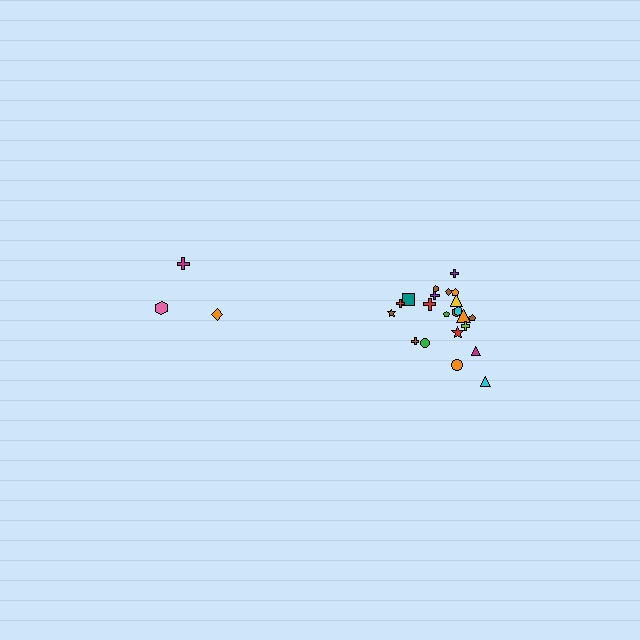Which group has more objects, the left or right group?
The right group.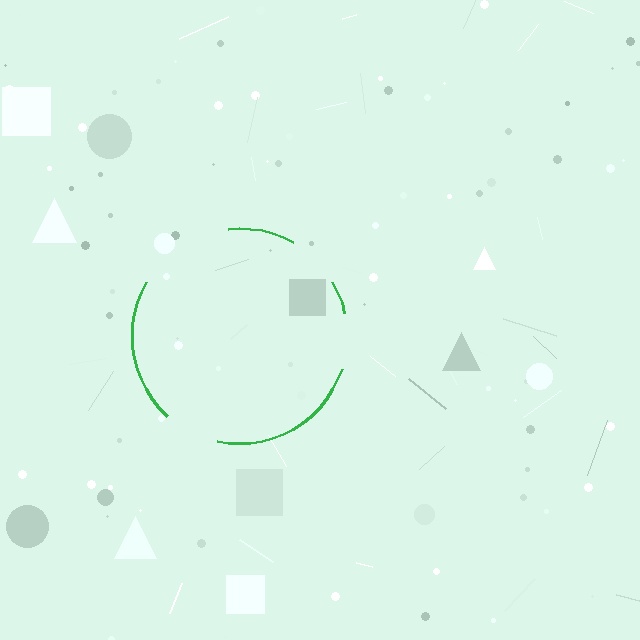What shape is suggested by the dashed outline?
The dashed outline suggests a circle.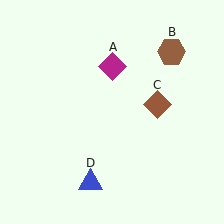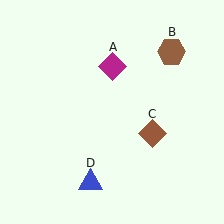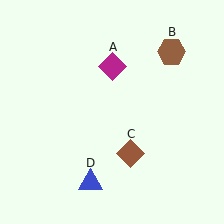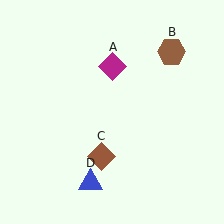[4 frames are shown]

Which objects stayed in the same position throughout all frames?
Magenta diamond (object A) and brown hexagon (object B) and blue triangle (object D) remained stationary.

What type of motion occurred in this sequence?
The brown diamond (object C) rotated clockwise around the center of the scene.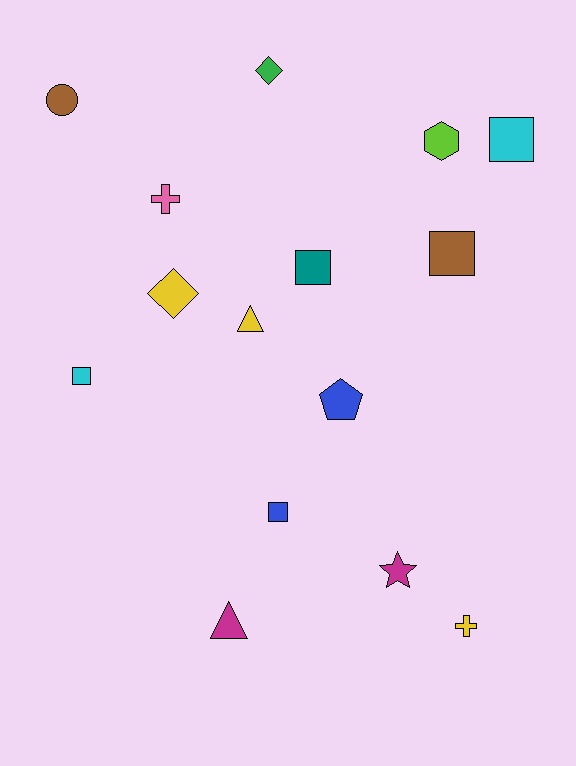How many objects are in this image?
There are 15 objects.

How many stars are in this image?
There is 1 star.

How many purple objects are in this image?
There are no purple objects.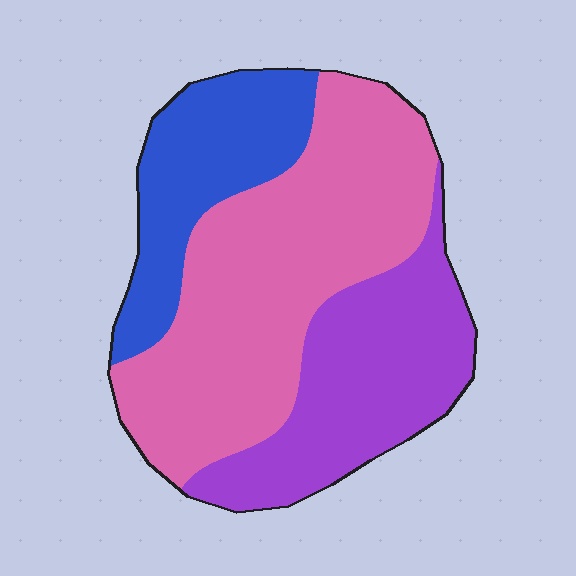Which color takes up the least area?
Blue, at roughly 20%.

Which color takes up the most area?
Pink, at roughly 50%.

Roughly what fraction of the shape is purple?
Purple takes up between a quarter and a half of the shape.